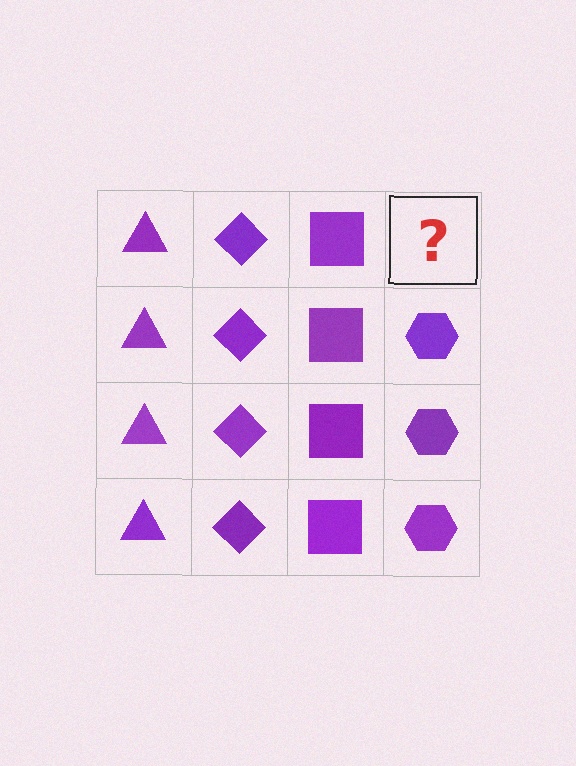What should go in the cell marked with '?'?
The missing cell should contain a purple hexagon.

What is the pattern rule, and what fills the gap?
The rule is that each column has a consistent shape. The gap should be filled with a purple hexagon.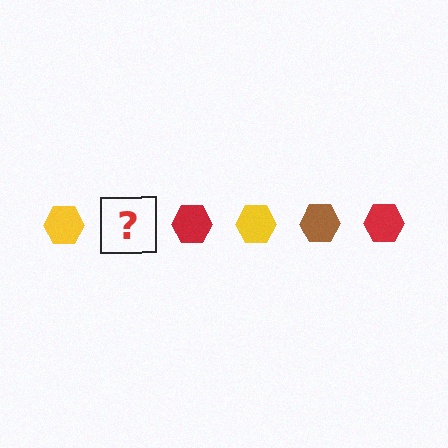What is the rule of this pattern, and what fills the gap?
The rule is that the pattern cycles through yellow, brown, red hexagons. The gap should be filled with a brown hexagon.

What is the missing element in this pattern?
The missing element is a brown hexagon.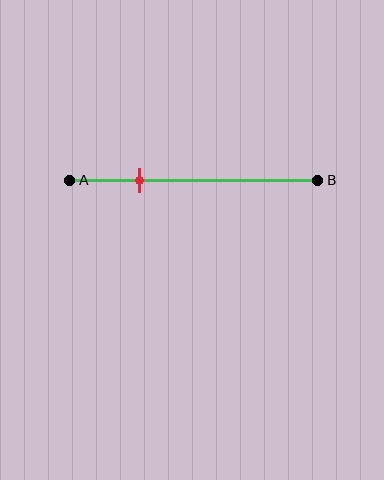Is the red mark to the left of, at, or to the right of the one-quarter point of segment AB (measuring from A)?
The red mark is to the right of the one-quarter point of segment AB.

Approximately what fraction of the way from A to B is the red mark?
The red mark is approximately 30% of the way from A to B.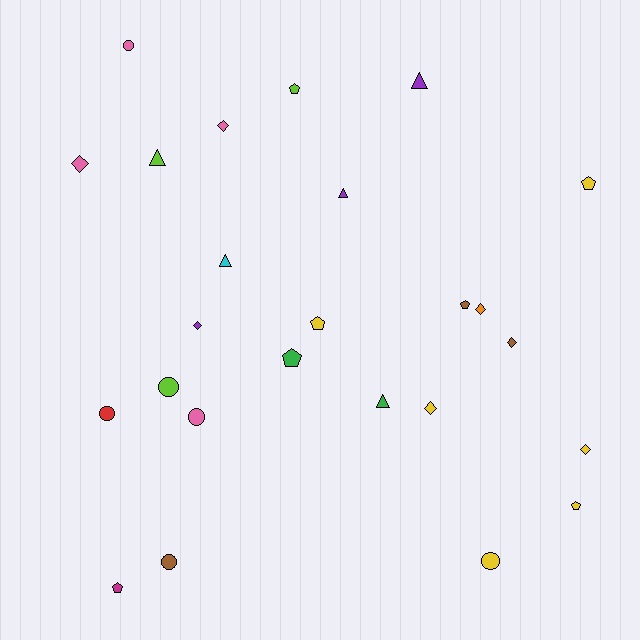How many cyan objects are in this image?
There is 1 cyan object.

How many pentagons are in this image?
There are 7 pentagons.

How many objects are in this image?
There are 25 objects.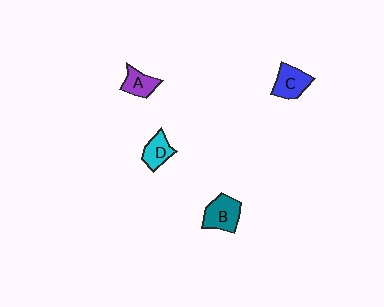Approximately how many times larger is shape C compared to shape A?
Approximately 1.3 times.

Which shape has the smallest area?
Shape A (purple).